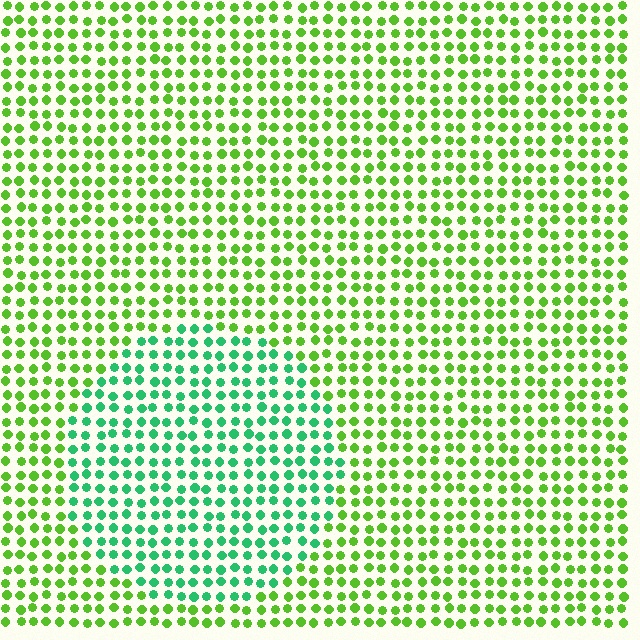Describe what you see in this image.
The image is filled with small lime elements in a uniform arrangement. A circle-shaped region is visible where the elements are tinted to a slightly different hue, forming a subtle color boundary.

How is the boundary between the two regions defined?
The boundary is defined purely by a slight shift in hue (about 45 degrees). Spacing, size, and orientation are identical on both sides.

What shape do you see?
I see a circle.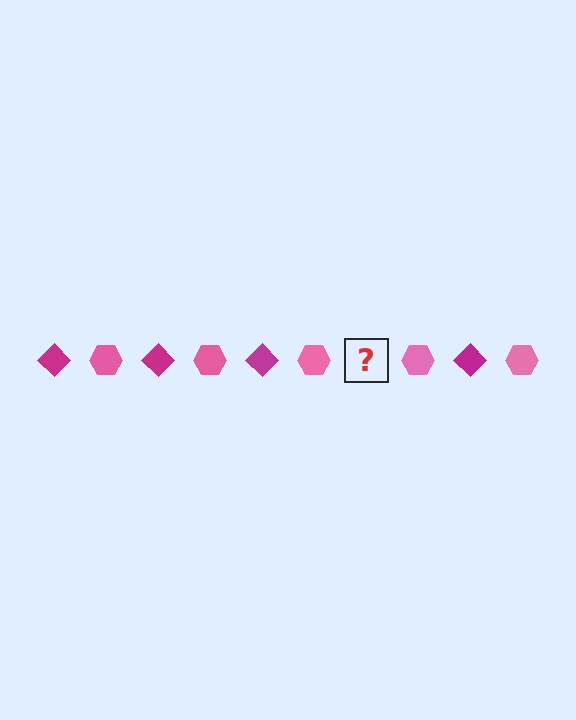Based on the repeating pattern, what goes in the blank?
The blank should be a magenta diamond.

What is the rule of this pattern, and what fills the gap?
The rule is that the pattern alternates between magenta diamond and pink hexagon. The gap should be filled with a magenta diamond.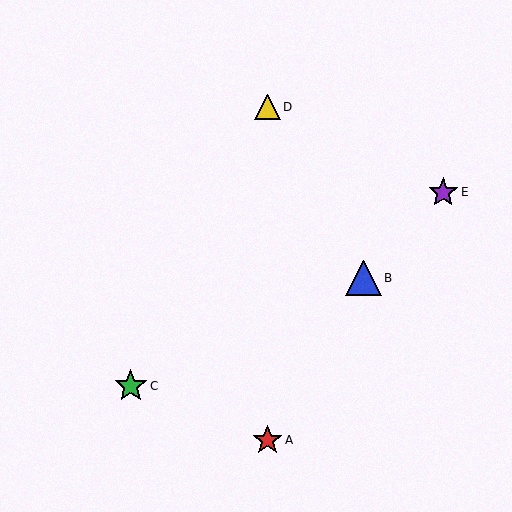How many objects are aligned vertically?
2 objects (A, D) are aligned vertically.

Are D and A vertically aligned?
Yes, both are at x≈267.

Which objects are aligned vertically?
Objects A, D are aligned vertically.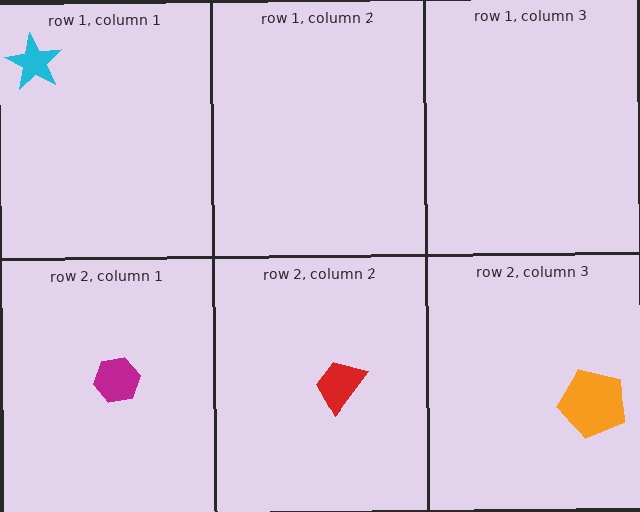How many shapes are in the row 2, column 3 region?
1.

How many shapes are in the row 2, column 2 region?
1.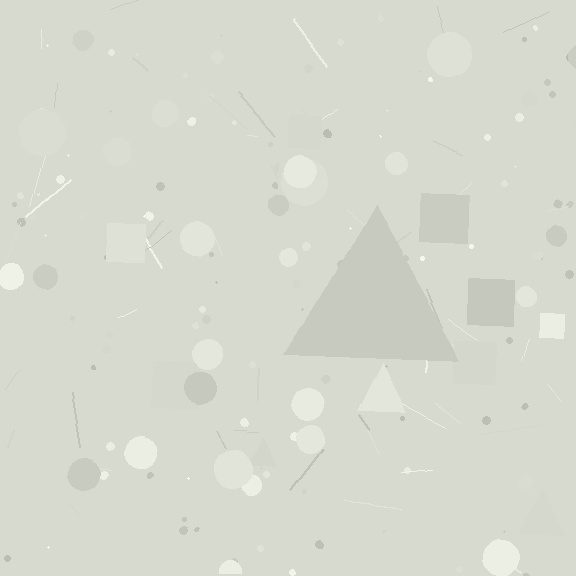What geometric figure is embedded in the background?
A triangle is embedded in the background.